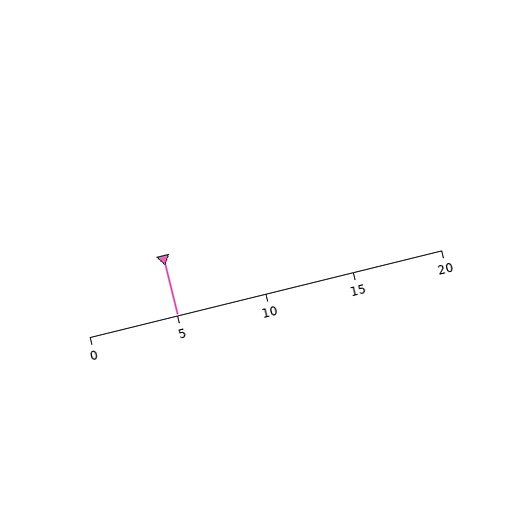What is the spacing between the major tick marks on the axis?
The major ticks are spaced 5 apart.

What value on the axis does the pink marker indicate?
The marker indicates approximately 5.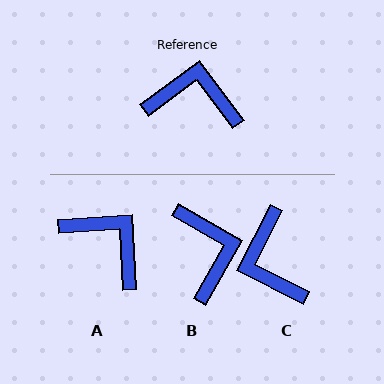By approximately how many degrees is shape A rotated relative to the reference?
Approximately 33 degrees clockwise.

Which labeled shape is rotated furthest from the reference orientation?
C, about 116 degrees away.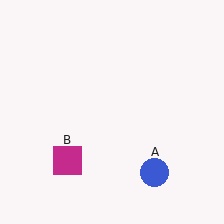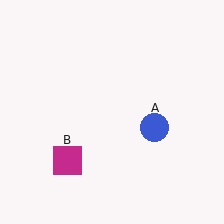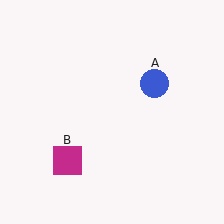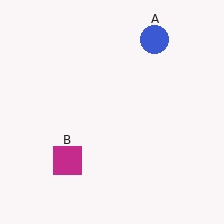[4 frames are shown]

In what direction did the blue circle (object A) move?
The blue circle (object A) moved up.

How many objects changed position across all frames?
1 object changed position: blue circle (object A).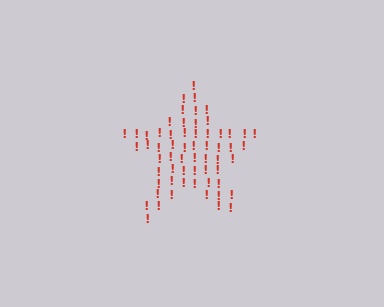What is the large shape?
The large shape is a star.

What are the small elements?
The small elements are exclamation marks.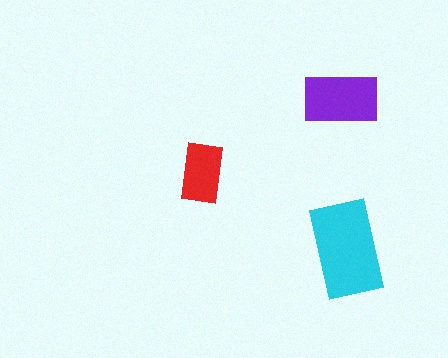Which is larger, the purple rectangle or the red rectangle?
The purple one.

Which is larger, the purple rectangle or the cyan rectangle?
The cyan one.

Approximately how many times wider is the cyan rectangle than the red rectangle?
About 1.5 times wider.